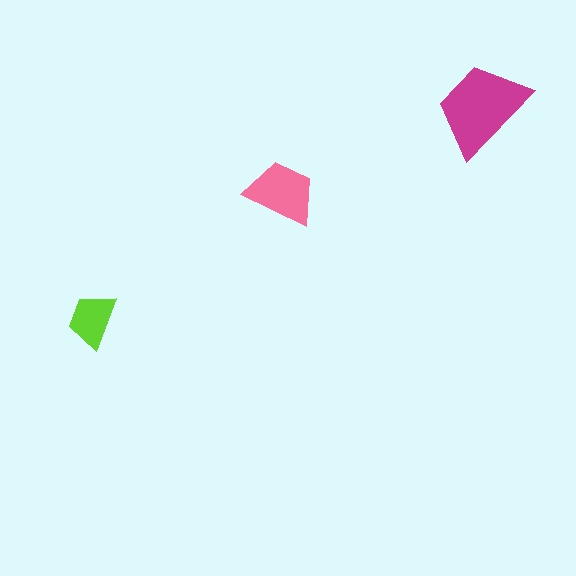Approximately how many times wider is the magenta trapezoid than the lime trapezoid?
About 2 times wider.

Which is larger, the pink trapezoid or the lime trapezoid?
The pink one.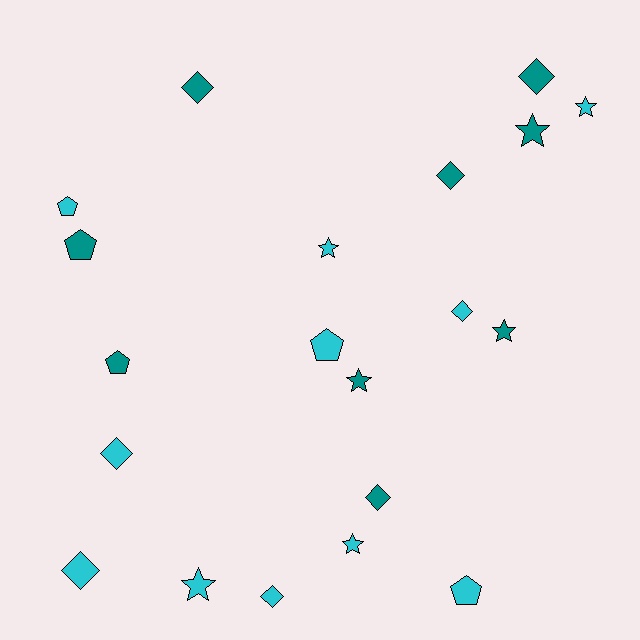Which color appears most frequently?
Cyan, with 11 objects.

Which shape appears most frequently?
Diamond, with 8 objects.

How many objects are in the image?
There are 20 objects.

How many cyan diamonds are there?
There are 4 cyan diamonds.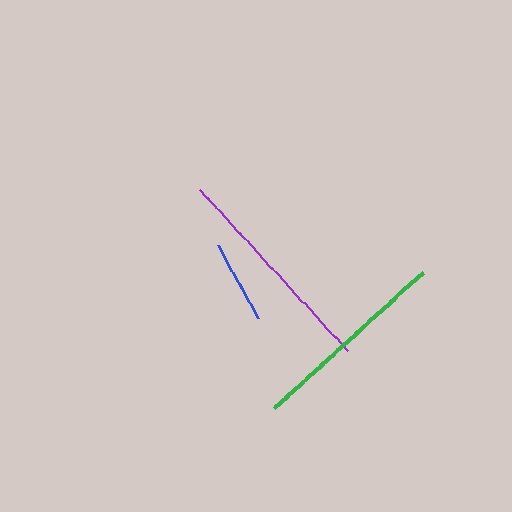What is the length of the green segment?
The green segment is approximately 202 pixels long.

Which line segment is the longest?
The purple line is the longest at approximately 219 pixels.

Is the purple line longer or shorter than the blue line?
The purple line is longer than the blue line.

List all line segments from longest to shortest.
From longest to shortest: purple, green, blue.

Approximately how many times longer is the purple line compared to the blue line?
The purple line is approximately 2.6 times the length of the blue line.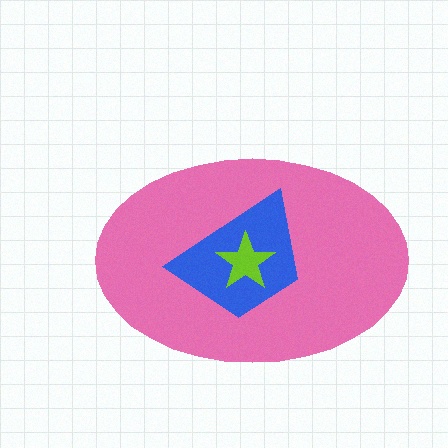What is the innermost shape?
The lime star.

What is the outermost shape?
The pink ellipse.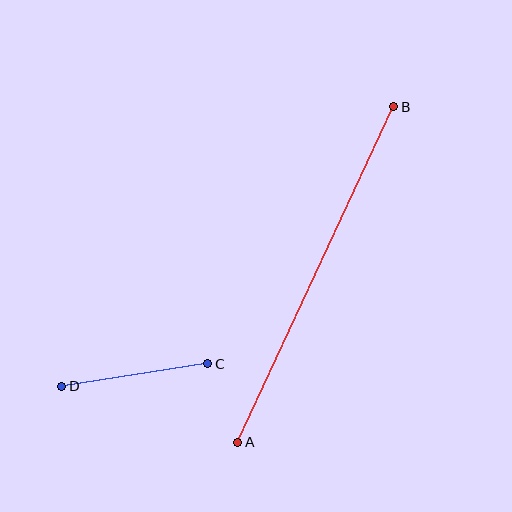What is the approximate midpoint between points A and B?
The midpoint is at approximately (316, 274) pixels.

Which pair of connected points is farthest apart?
Points A and B are farthest apart.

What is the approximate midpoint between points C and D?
The midpoint is at approximately (135, 375) pixels.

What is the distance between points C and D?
The distance is approximately 147 pixels.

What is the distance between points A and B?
The distance is approximately 370 pixels.